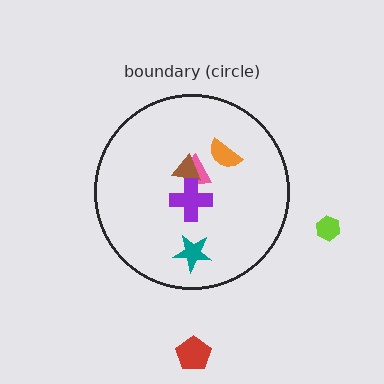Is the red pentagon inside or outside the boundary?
Outside.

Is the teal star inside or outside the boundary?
Inside.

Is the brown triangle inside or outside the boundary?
Inside.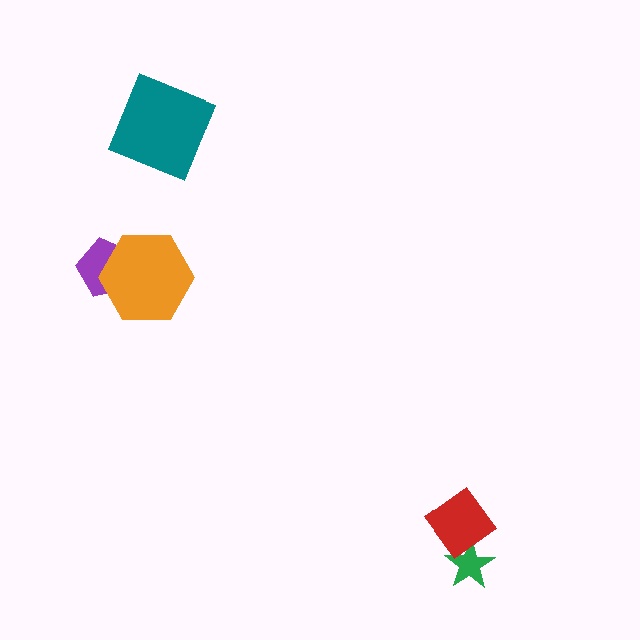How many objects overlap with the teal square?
0 objects overlap with the teal square.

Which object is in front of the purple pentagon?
The orange hexagon is in front of the purple pentagon.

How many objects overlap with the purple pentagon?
1 object overlaps with the purple pentagon.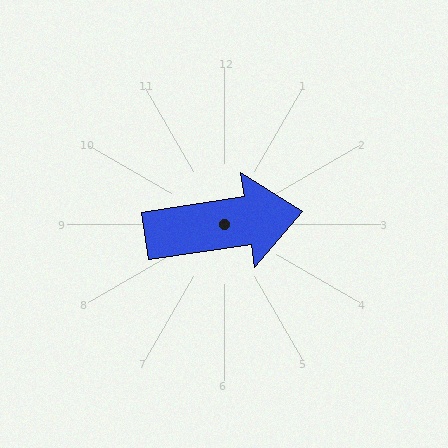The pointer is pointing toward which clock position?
Roughly 3 o'clock.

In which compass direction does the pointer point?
East.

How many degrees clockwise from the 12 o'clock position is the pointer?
Approximately 81 degrees.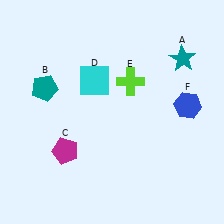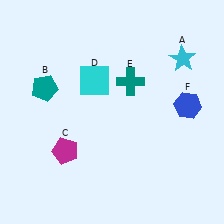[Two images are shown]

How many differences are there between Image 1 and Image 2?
There are 2 differences between the two images.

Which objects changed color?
A changed from teal to cyan. E changed from lime to teal.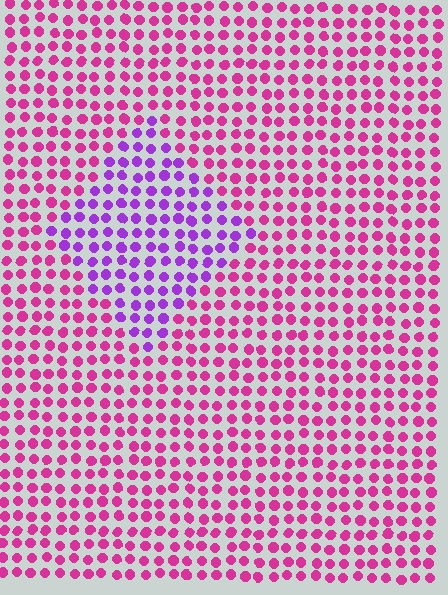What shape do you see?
I see a diamond.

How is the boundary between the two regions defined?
The boundary is defined purely by a slight shift in hue (about 42 degrees). Spacing, size, and orientation are identical on both sides.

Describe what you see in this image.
The image is filled with small magenta elements in a uniform arrangement. A diamond-shaped region is visible where the elements are tinted to a slightly different hue, forming a subtle color boundary.